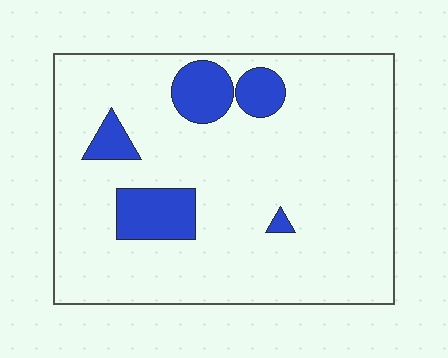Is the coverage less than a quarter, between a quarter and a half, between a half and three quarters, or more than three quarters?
Less than a quarter.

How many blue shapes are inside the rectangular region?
5.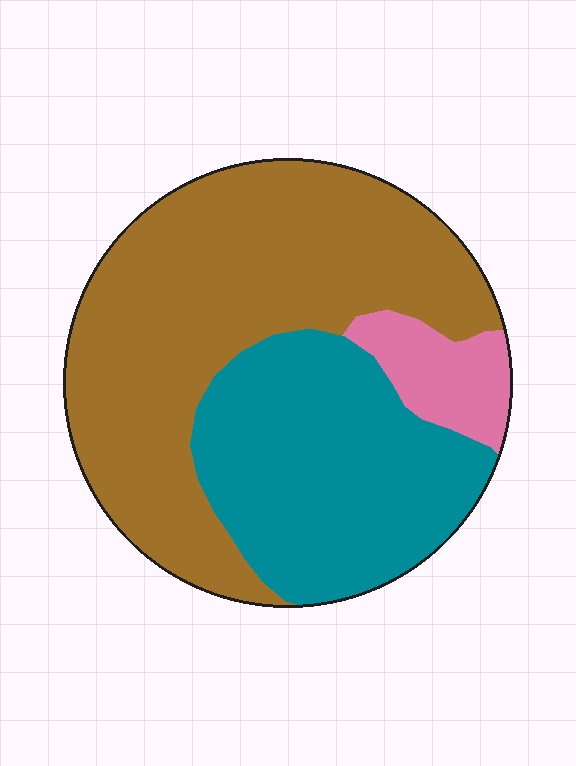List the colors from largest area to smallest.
From largest to smallest: brown, teal, pink.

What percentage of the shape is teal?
Teal takes up about three eighths (3/8) of the shape.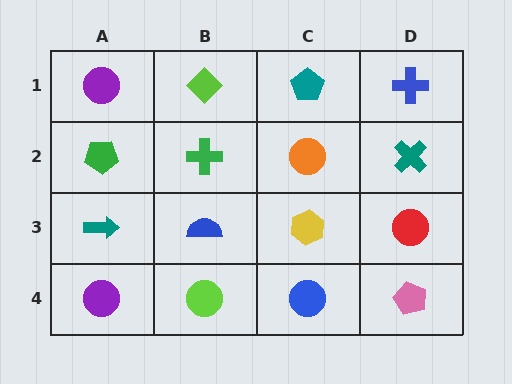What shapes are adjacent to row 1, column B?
A green cross (row 2, column B), a purple circle (row 1, column A), a teal pentagon (row 1, column C).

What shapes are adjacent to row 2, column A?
A purple circle (row 1, column A), a teal arrow (row 3, column A), a green cross (row 2, column B).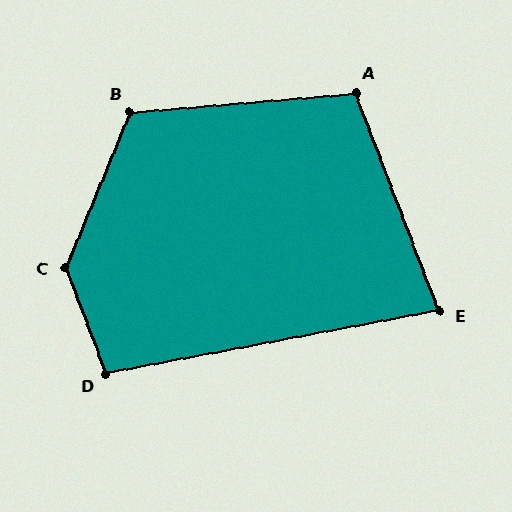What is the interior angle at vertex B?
Approximately 117 degrees (obtuse).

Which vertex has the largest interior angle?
C, at approximately 137 degrees.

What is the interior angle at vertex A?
Approximately 106 degrees (obtuse).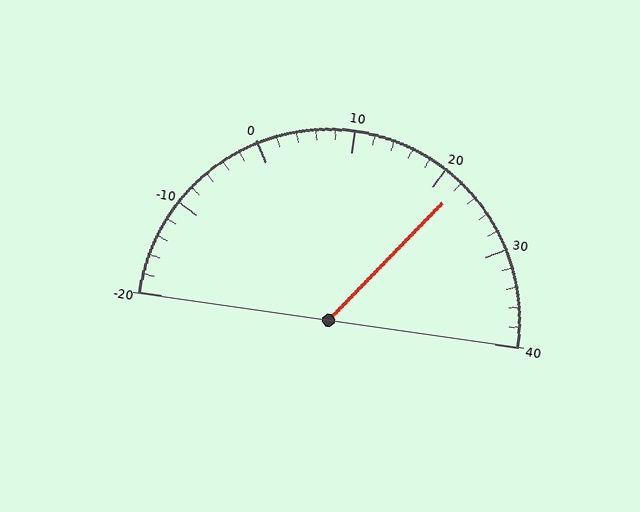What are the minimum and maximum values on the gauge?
The gauge ranges from -20 to 40.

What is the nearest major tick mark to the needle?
The nearest major tick mark is 20.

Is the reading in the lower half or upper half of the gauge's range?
The reading is in the upper half of the range (-20 to 40).